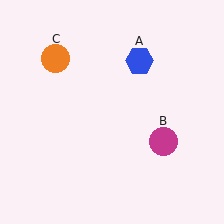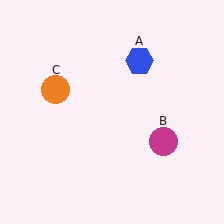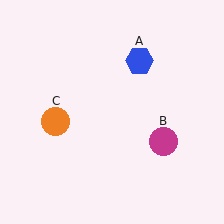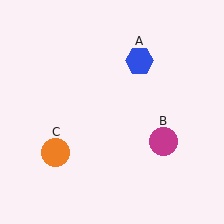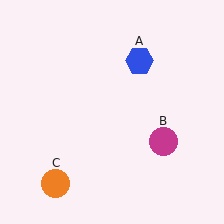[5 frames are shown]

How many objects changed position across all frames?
1 object changed position: orange circle (object C).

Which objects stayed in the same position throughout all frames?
Blue hexagon (object A) and magenta circle (object B) remained stationary.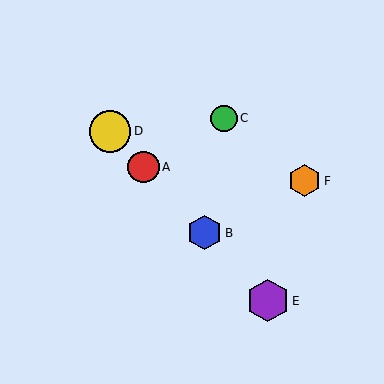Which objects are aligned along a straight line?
Objects A, B, D, E are aligned along a straight line.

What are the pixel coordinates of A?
Object A is at (143, 167).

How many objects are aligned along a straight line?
4 objects (A, B, D, E) are aligned along a straight line.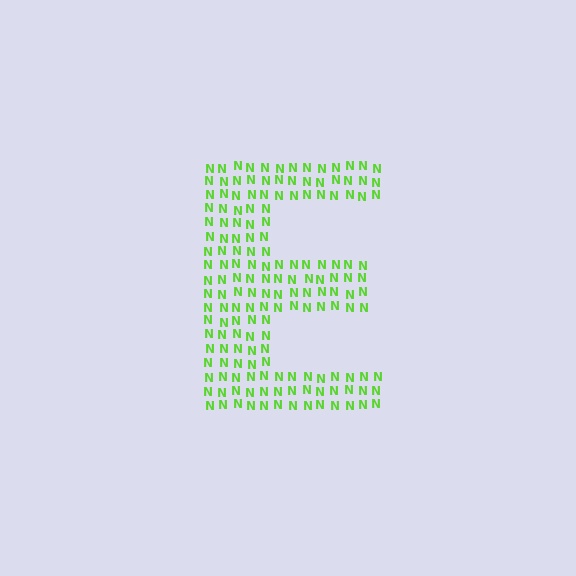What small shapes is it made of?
It is made of small letter N's.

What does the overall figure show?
The overall figure shows the letter E.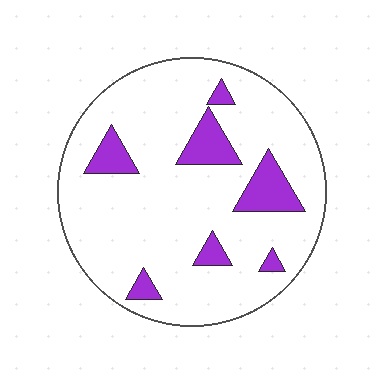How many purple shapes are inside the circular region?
7.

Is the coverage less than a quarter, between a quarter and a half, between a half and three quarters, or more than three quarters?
Less than a quarter.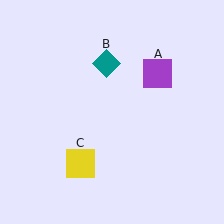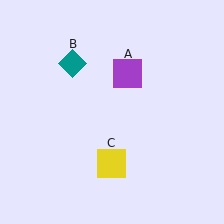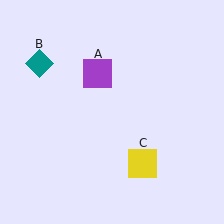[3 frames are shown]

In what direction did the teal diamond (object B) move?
The teal diamond (object B) moved left.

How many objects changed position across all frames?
3 objects changed position: purple square (object A), teal diamond (object B), yellow square (object C).